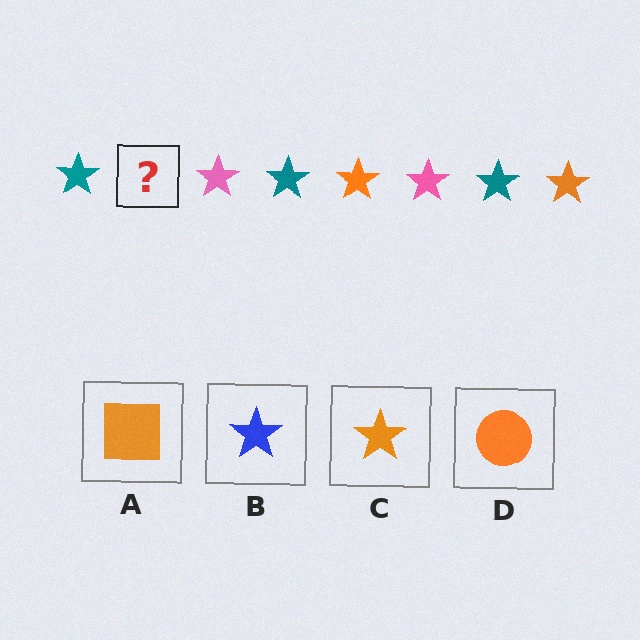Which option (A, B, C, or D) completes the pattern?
C.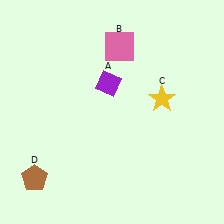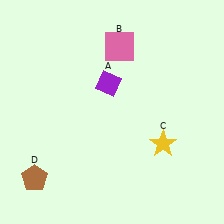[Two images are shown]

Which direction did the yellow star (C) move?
The yellow star (C) moved down.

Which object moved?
The yellow star (C) moved down.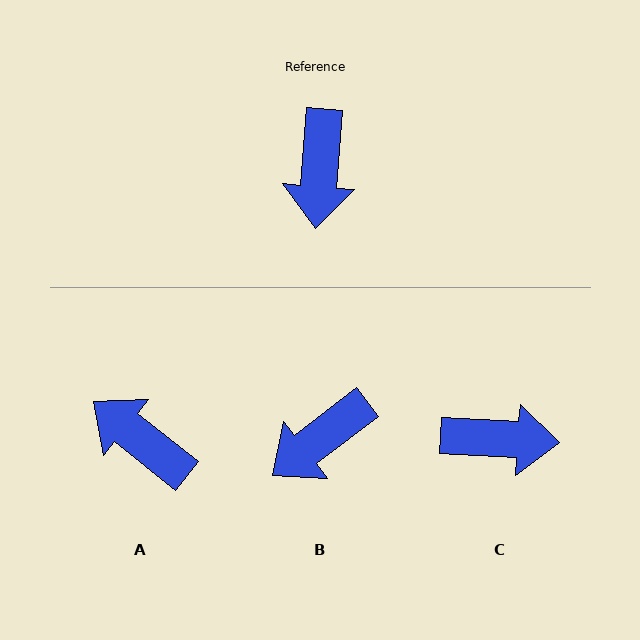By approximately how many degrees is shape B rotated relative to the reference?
Approximately 48 degrees clockwise.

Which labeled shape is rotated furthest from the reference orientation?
A, about 124 degrees away.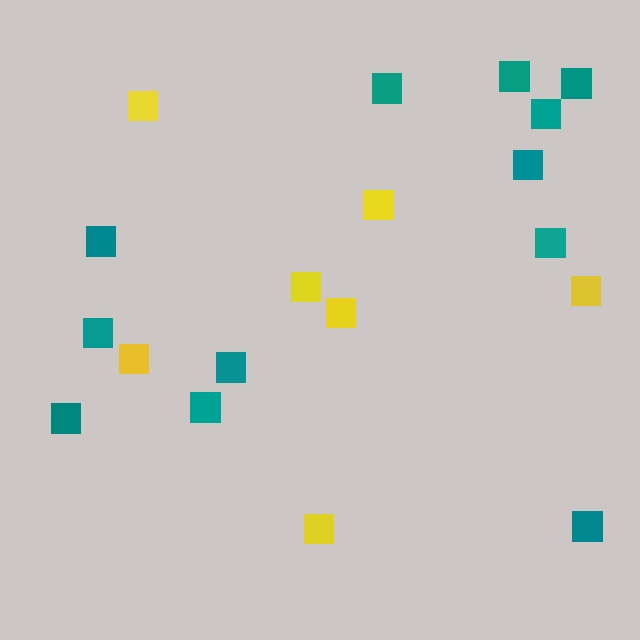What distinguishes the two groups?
There are 2 groups: one group of yellow squares (7) and one group of teal squares (12).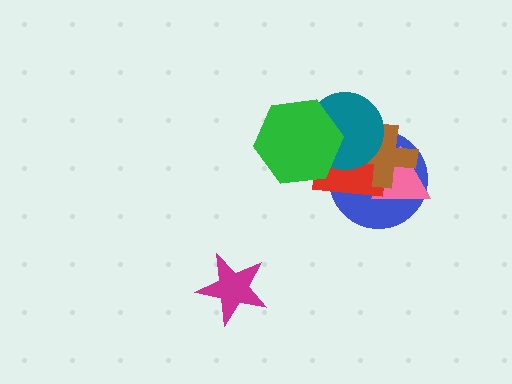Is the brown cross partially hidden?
Yes, it is partially covered by another shape.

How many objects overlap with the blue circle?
4 objects overlap with the blue circle.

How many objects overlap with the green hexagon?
2 objects overlap with the green hexagon.